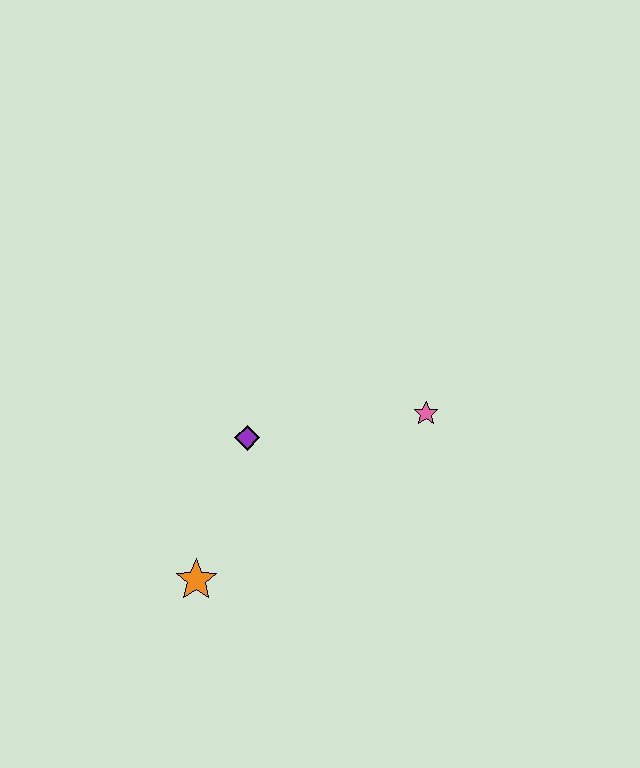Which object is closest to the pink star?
The purple diamond is closest to the pink star.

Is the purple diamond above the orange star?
Yes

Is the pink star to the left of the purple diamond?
No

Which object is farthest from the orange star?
The pink star is farthest from the orange star.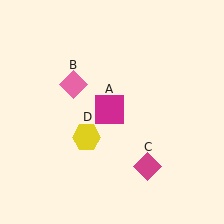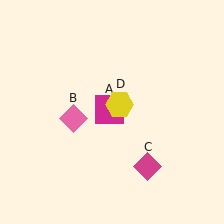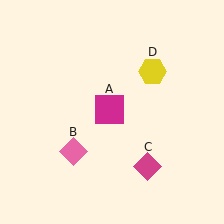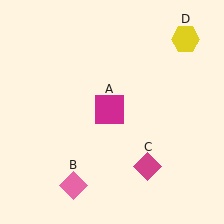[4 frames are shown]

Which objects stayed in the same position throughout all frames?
Magenta square (object A) and magenta diamond (object C) remained stationary.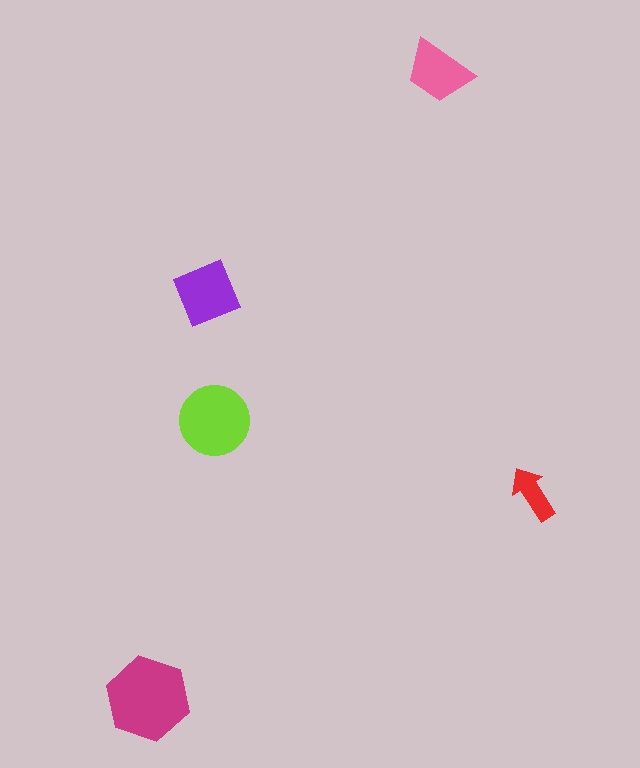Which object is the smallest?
The red arrow.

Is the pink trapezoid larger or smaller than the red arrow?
Larger.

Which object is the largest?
The magenta hexagon.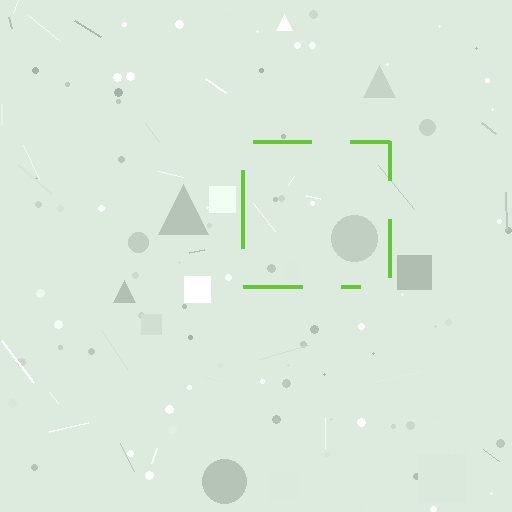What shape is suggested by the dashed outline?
The dashed outline suggests a square.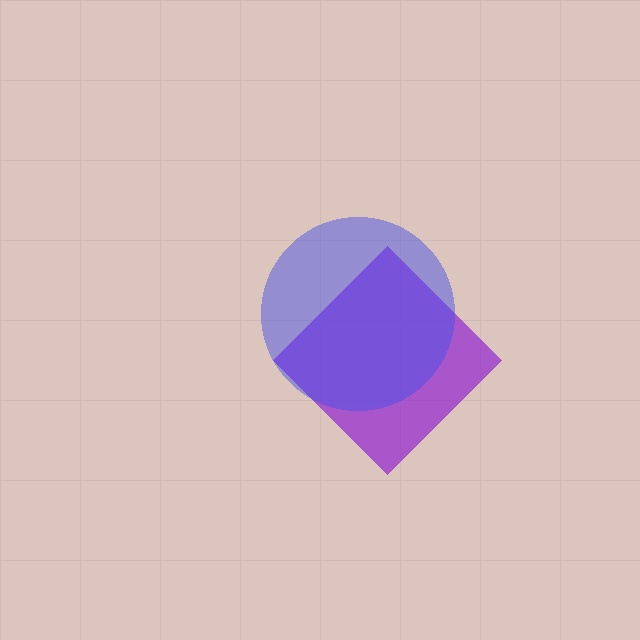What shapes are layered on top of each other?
The layered shapes are: a purple diamond, a blue circle.